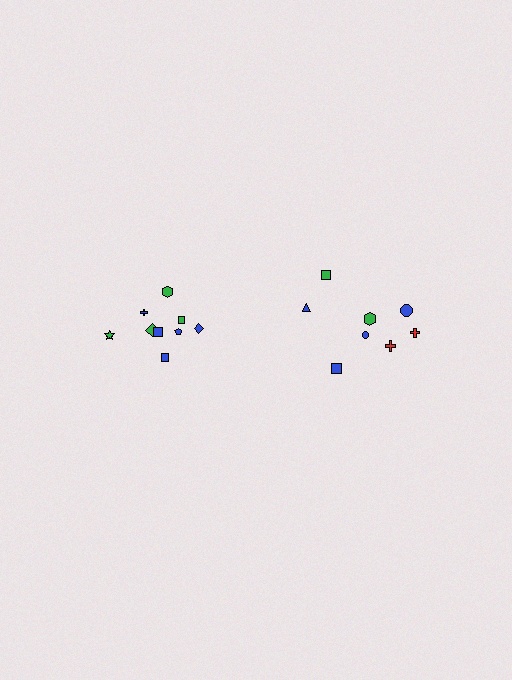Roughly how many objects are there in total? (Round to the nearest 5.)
Roughly 20 objects in total.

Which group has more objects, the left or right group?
The left group.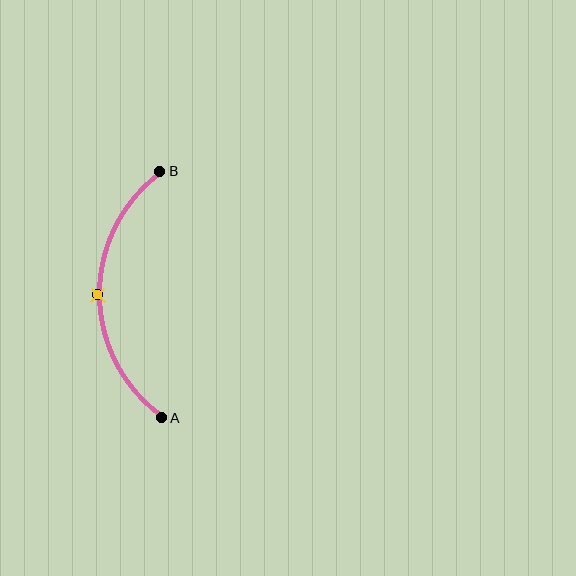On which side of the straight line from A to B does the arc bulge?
The arc bulges to the left of the straight line connecting A and B.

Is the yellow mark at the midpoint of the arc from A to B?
Yes. The yellow mark lies on the arc at equal arc-length from both A and B — it is the arc midpoint.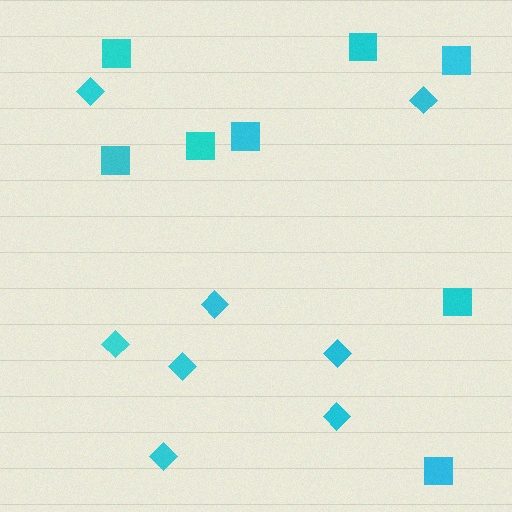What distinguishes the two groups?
There are 2 groups: one group of squares (8) and one group of diamonds (8).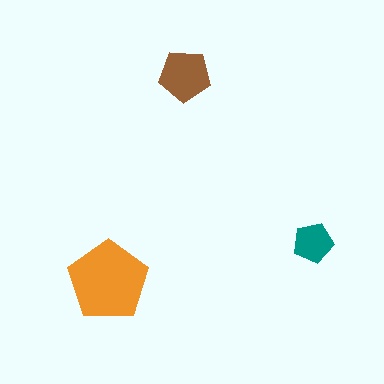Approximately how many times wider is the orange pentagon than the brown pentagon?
About 1.5 times wider.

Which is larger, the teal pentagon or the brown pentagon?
The brown one.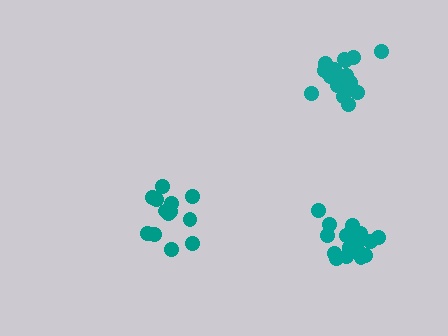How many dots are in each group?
Group 1: 18 dots, Group 2: 14 dots, Group 3: 16 dots (48 total).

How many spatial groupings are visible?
There are 3 spatial groupings.